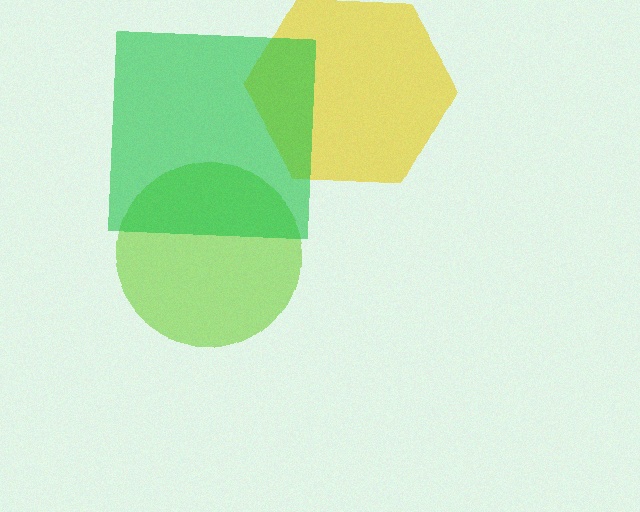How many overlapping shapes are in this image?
There are 3 overlapping shapes in the image.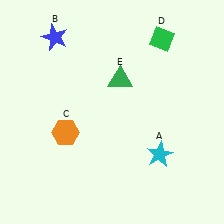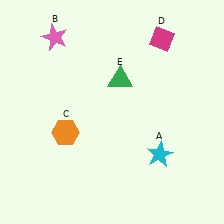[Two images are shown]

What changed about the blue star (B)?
In Image 1, B is blue. In Image 2, it changed to pink.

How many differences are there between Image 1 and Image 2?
There are 2 differences between the two images.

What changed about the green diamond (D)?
In Image 1, D is green. In Image 2, it changed to magenta.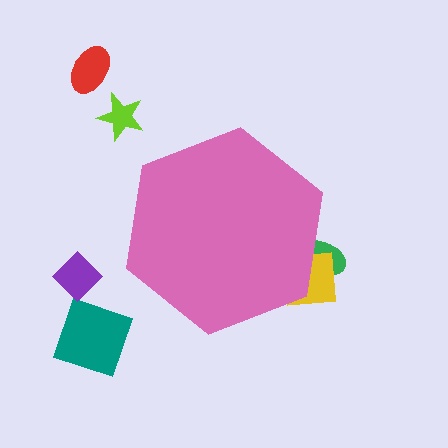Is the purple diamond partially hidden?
No, the purple diamond is fully visible.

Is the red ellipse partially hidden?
No, the red ellipse is fully visible.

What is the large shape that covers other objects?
A pink hexagon.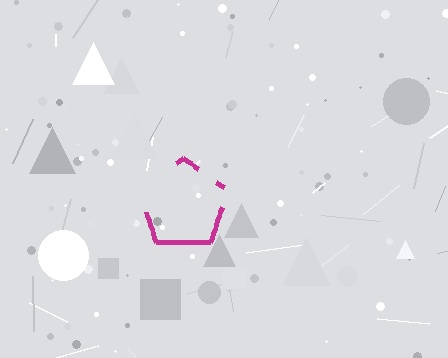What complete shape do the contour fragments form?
The contour fragments form a pentagon.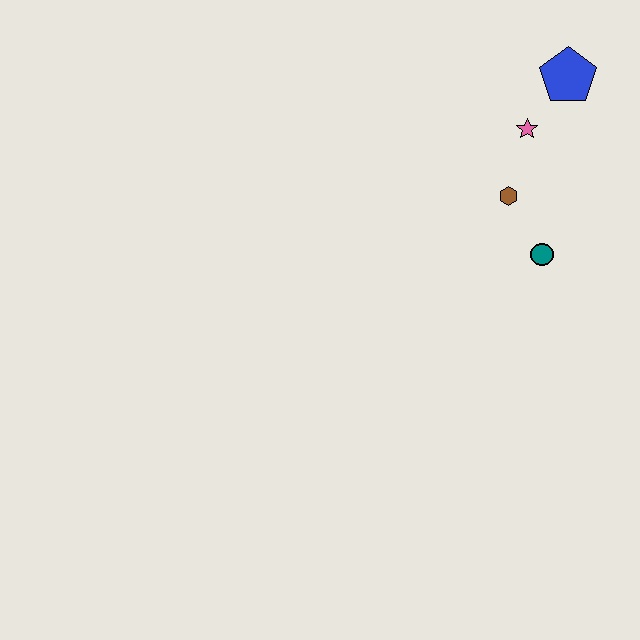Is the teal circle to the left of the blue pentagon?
Yes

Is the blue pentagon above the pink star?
Yes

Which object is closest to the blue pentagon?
The pink star is closest to the blue pentagon.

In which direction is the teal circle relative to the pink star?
The teal circle is below the pink star.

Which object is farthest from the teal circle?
The blue pentagon is farthest from the teal circle.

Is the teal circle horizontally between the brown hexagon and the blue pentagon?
Yes